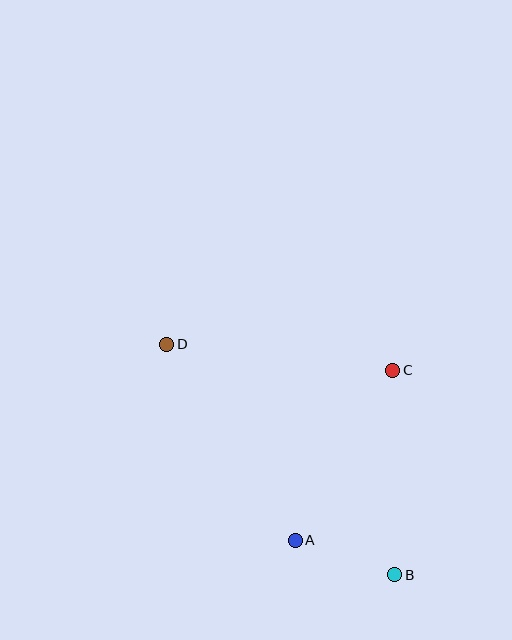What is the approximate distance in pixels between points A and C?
The distance between A and C is approximately 196 pixels.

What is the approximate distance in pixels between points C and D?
The distance between C and D is approximately 228 pixels.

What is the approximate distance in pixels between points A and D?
The distance between A and D is approximately 234 pixels.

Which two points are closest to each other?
Points A and B are closest to each other.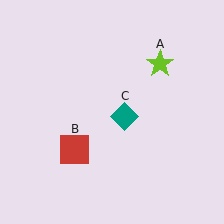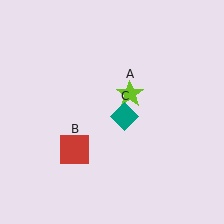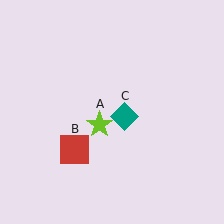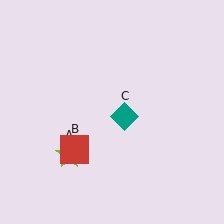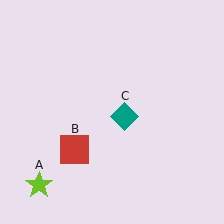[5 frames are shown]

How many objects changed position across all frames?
1 object changed position: lime star (object A).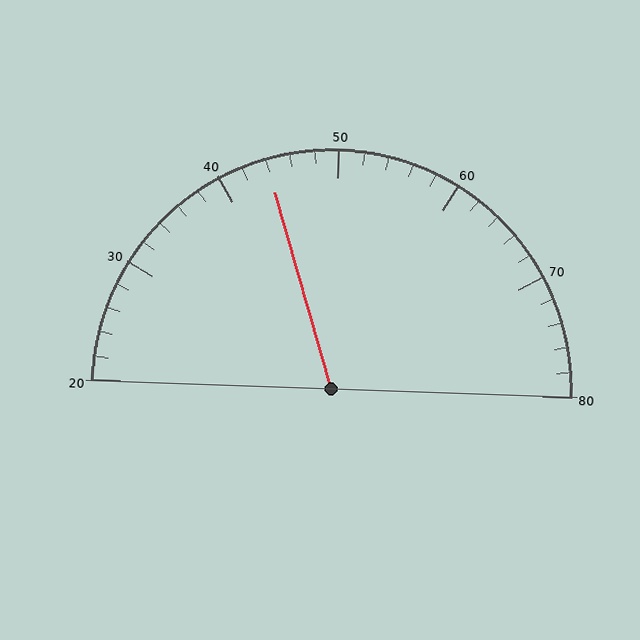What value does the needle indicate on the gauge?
The needle indicates approximately 44.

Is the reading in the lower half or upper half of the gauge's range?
The reading is in the lower half of the range (20 to 80).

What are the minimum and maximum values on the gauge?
The gauge ranges from 20 to 80.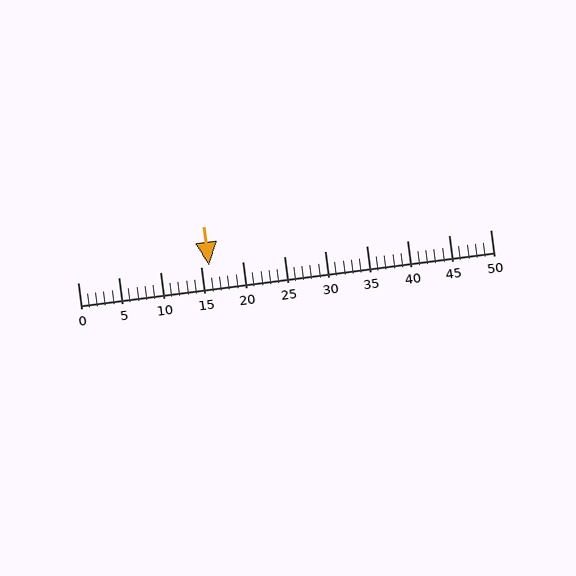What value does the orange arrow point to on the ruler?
The orange arrow points to approximately 16.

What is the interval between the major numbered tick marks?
The major tick marks are spaced 5 units apart.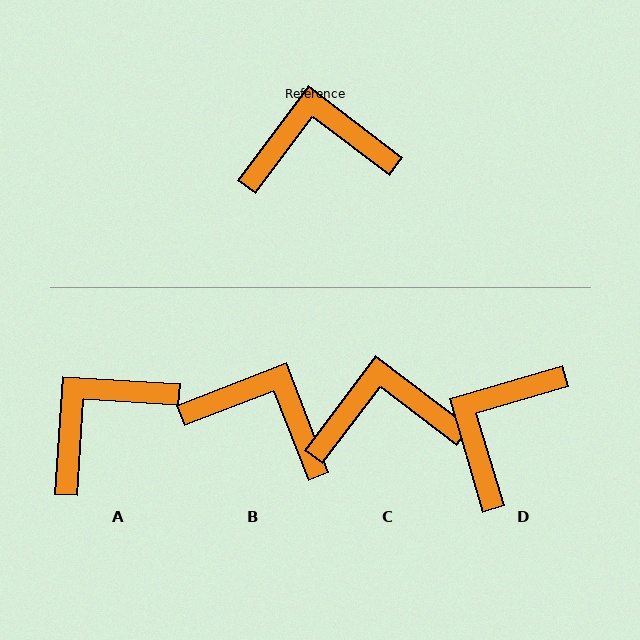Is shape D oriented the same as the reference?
No, it is off by about 53 degrees.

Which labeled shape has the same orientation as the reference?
C.